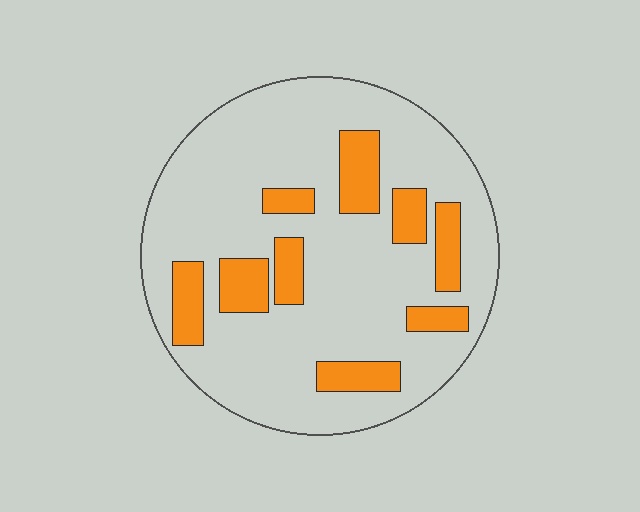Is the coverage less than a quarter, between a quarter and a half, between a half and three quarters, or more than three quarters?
Less than a quarter.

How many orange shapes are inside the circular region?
9.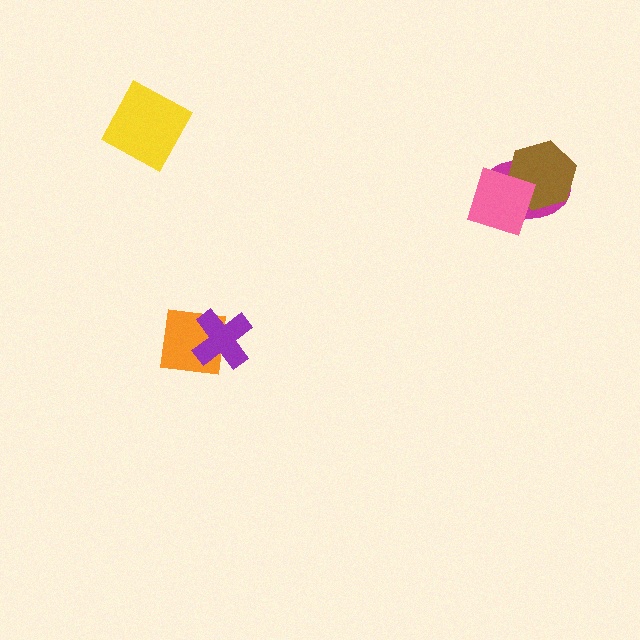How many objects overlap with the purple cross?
1 object overlaps with the purple cross.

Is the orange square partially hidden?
Yes, it is partially covered by another shape.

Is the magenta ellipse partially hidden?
Yes, it is partially covered by another shape.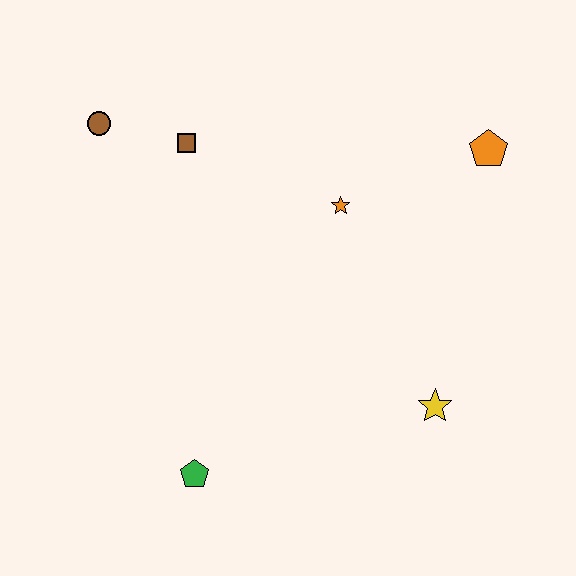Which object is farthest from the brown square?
The yellow star is farthest from the brown square.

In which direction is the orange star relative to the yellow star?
The orange star is above the yellow star.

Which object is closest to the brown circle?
The brown square is closest to the brown circle.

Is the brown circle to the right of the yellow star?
No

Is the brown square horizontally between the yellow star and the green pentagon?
No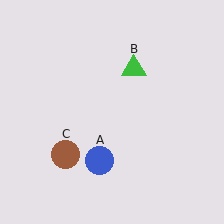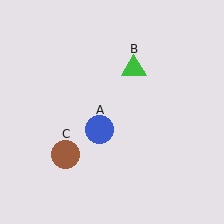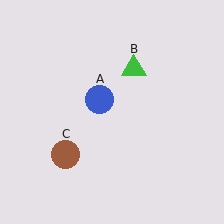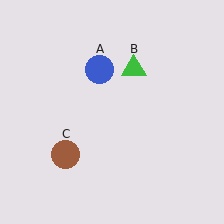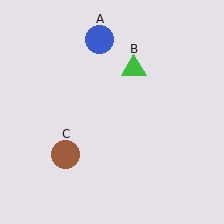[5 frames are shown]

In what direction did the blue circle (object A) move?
The blue circle (object A) moved up.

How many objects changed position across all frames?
1 object changed position: blue circle (object A).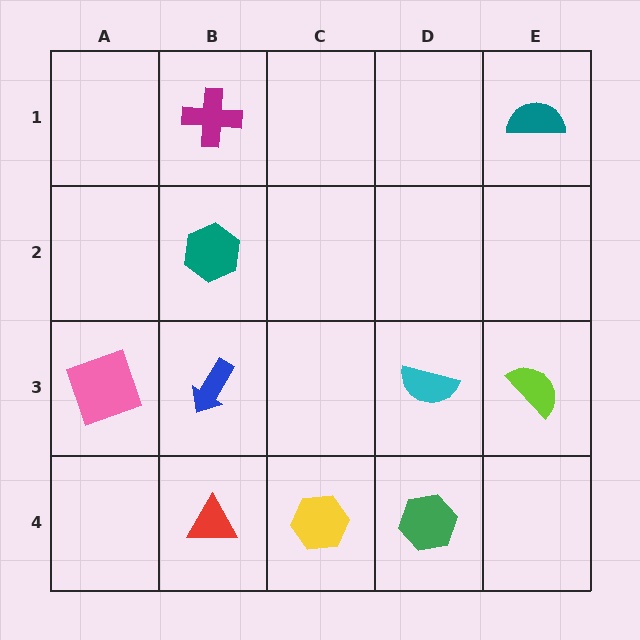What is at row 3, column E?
A lime semicircle.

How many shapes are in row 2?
1 shape.